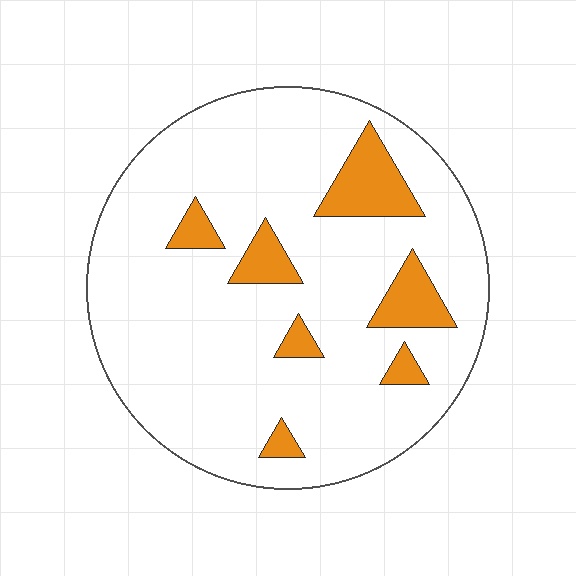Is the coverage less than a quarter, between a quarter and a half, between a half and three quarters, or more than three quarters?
Less than a quarter.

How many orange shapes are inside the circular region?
7.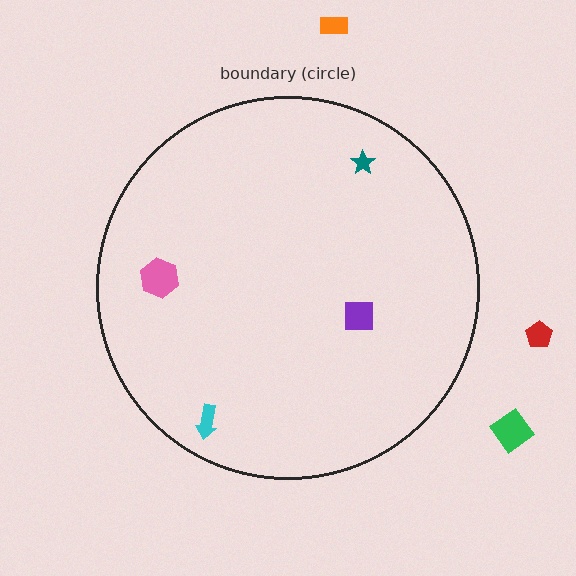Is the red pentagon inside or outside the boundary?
Outside.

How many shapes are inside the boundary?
4 inside, 3 outside.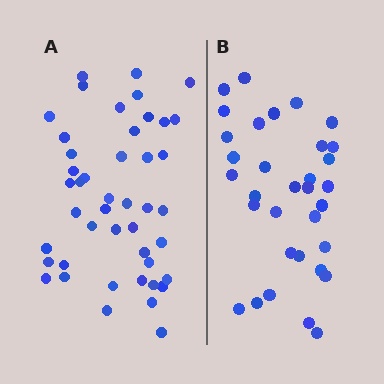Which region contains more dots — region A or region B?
Region A (the left region) has more dots.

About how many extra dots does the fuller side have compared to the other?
Region A has roughly 12 or so more dots than region B.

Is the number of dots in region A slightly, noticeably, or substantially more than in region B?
Region A has noticeably more, but not dramatically so. The ratio is roughly 1.4 to 1.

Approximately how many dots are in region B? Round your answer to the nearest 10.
About 30 dots. (The exact count is 33, which rounds to 30.)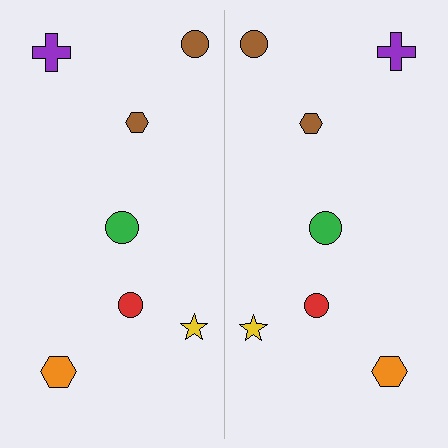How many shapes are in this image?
There are 14 shapes in this image.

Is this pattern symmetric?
Yes, this pattern has bilateral (reflection) symmetry.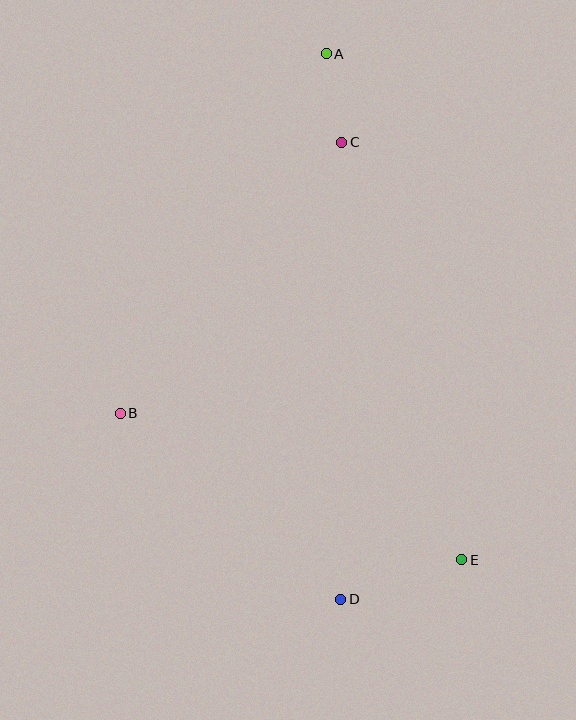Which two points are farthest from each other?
Points A and D are farthest from each other.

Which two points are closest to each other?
Points A and C are closest to each other.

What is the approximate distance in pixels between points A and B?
The distance between A and B is approximately 414 pixels.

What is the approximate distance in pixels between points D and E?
The distance between D and E is approximately 128 pixels.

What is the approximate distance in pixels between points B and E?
The distance between B and E is approximately 372 pixels.